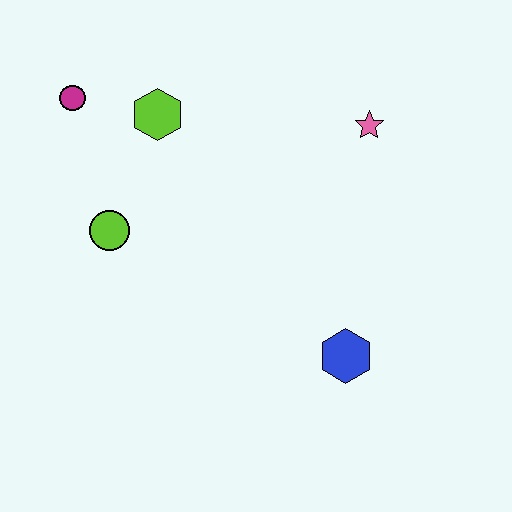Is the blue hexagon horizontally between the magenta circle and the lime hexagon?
No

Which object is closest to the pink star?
The lime hexagon is closest to the pink star.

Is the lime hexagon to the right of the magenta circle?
Yes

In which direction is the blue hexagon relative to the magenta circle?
The blue hexagon is to the right of the magenta circle.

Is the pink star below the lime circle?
No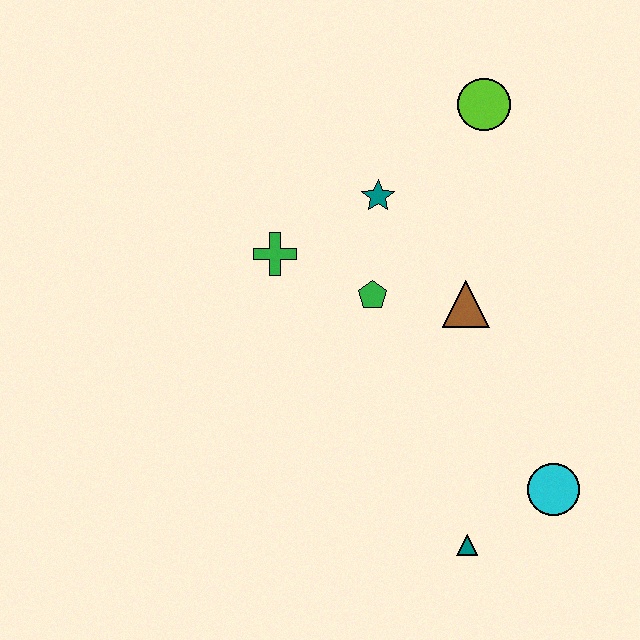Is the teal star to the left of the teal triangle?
Yes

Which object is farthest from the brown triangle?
The teal triangle is farthest from the brown triangle.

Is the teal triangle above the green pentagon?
No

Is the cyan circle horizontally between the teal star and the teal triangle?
No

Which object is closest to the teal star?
The green pentagon is closest to the teal star.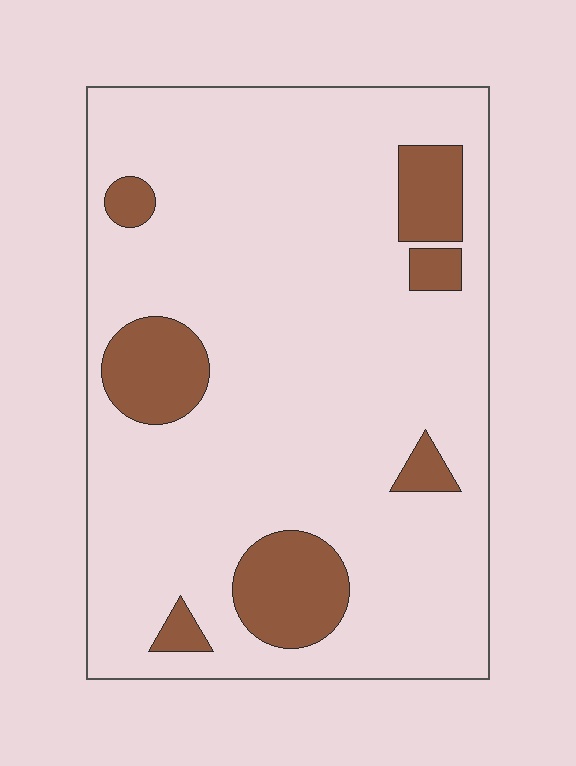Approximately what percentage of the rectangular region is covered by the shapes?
Approximately 15%.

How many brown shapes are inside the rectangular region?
7.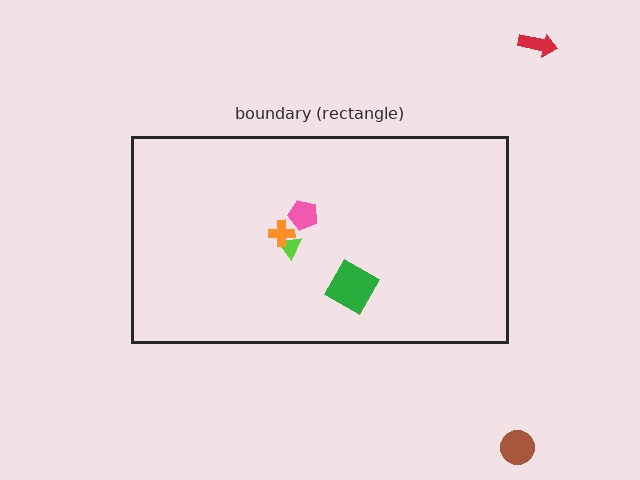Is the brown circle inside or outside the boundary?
Outside.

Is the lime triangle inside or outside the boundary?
Inside.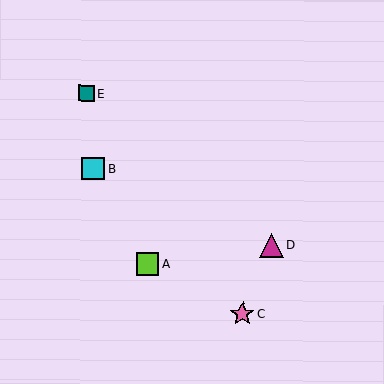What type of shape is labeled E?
Shape E is a teal square.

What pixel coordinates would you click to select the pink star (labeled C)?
Click at (243, 314) to select the pink star C.